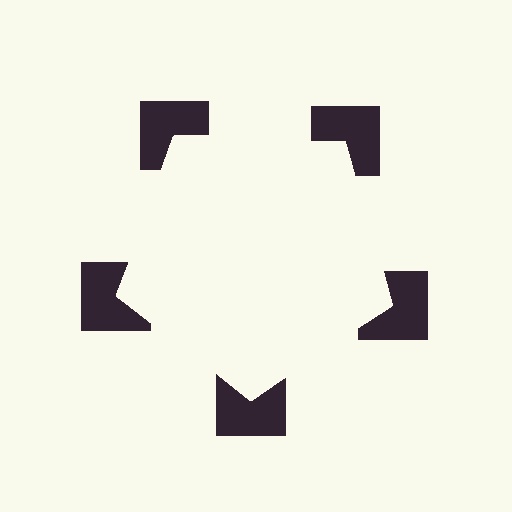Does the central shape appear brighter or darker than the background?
It typically appears slightly brighter than the background, even though no actual brightness change is drawn.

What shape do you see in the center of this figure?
An illusory pentagon — its edges are inferred from the aligned wedge cuts in the notched squares, not physically drawn.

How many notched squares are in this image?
There are 5 — one at each vertex of the illusory pentagon.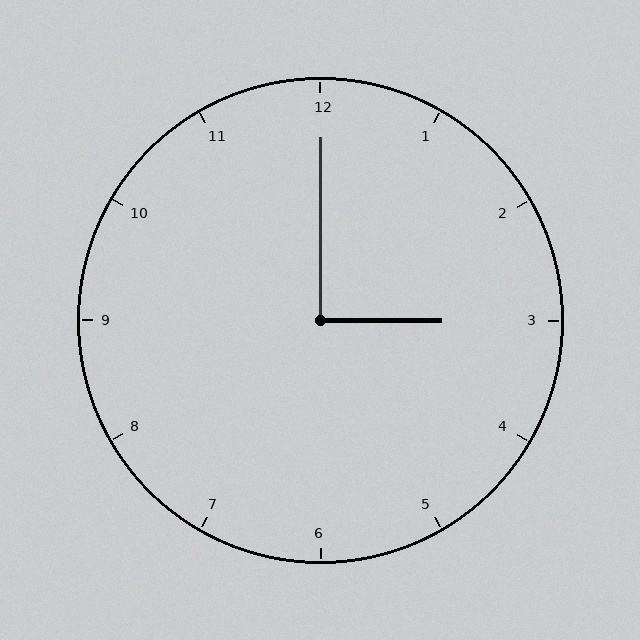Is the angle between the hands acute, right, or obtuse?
It is right.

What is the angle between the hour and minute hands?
Approximately 90 degrees.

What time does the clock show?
3:00.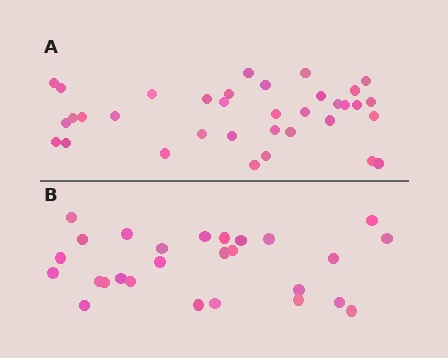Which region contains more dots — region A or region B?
Region A (the top region) has more dots.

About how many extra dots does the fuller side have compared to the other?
Region A has roughly 8 or so more dots than region B.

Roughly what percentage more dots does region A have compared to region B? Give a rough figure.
About 30% more.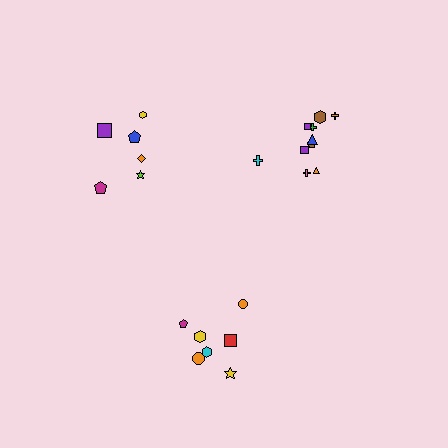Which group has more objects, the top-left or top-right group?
The top-right group.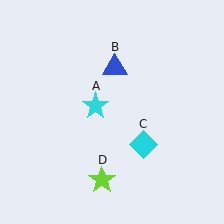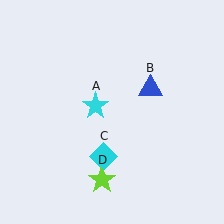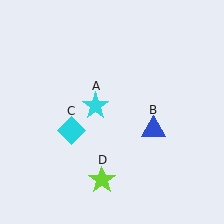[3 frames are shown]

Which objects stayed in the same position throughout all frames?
Cyan star (object A) and lime star (object D) remained stationary.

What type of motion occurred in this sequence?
The blue triangle (object B), cyan diamond (object C) rotated clockwise around the center of the scene.